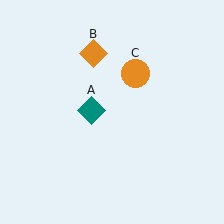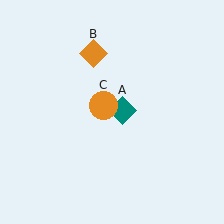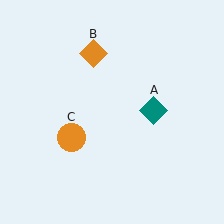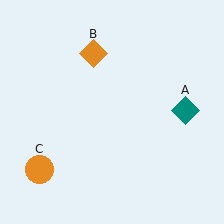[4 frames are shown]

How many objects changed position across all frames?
2 objects changed position: teal diamond (object A), orange circle (object C).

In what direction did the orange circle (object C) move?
The orange circle (object C) moved down and to the left.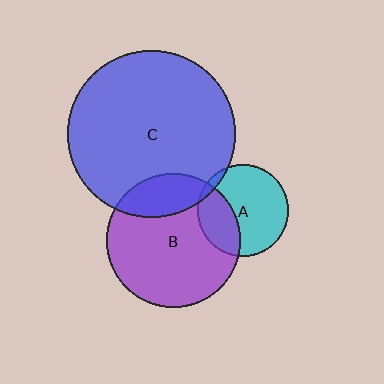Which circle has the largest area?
Circle C (blue).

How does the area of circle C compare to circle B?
Approximately 1.6 times.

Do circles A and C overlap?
Yes.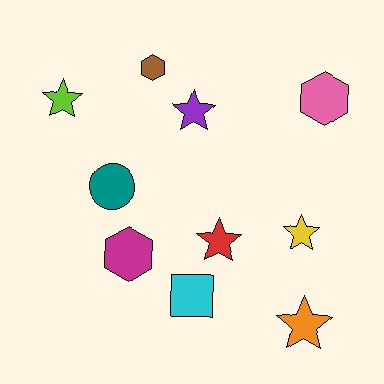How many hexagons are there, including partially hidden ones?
There are 3 hexagons.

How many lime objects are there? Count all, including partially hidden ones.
There is 1 lime object.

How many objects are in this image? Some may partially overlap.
There are 10 objects.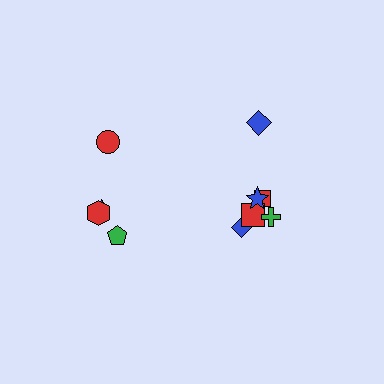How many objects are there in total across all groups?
There are 10 objects.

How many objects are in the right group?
There are 6 objects.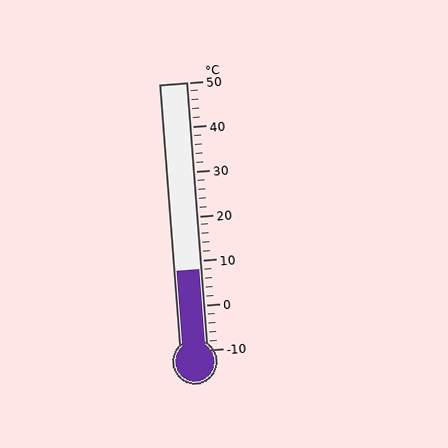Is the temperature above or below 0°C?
The temperature is above 0°C.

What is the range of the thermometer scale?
The thermometer scale ranges from -10°C to 50°C.